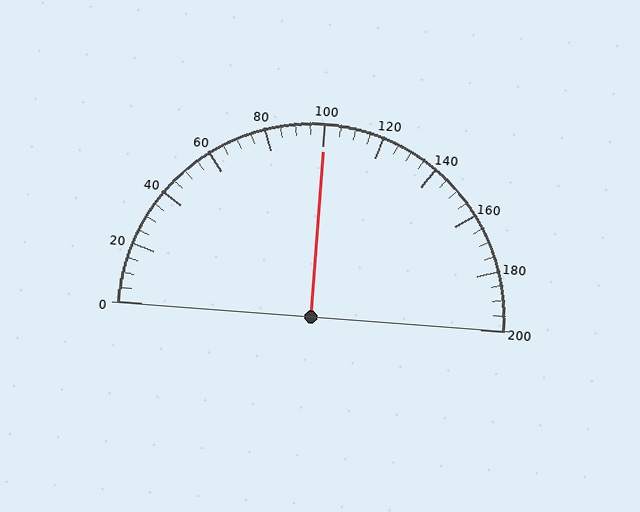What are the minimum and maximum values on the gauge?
The gauge ranges from 0 to 200.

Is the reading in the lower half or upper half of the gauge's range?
The reading is in the upper half of the range (0 to 200).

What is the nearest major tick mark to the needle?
The nearest major tick mark is 100.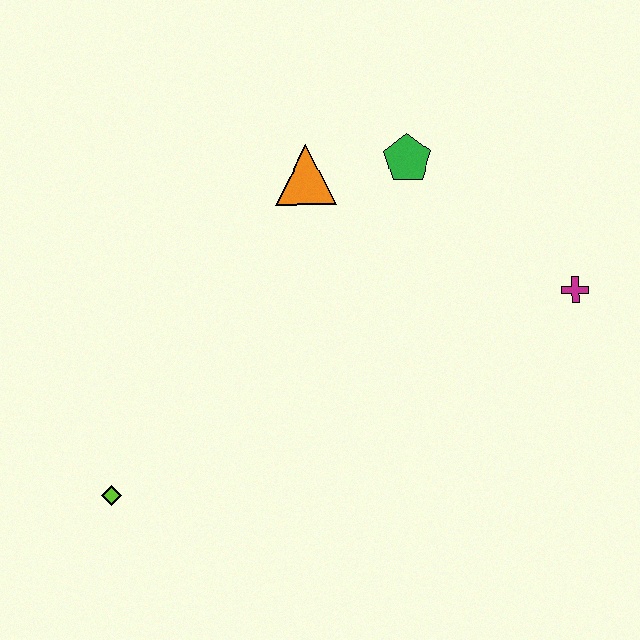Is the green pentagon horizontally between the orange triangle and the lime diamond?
No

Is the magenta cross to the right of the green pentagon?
Yes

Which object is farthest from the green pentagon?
The lime diamond is farthest from the green pentagon.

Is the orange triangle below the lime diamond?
No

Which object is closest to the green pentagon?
The orange triangle is closest to the green pentagon.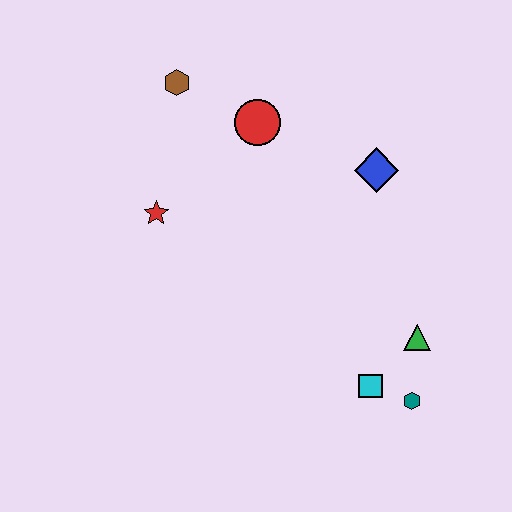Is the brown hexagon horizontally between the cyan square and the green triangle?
No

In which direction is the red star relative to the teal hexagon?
The red star is to the left of the teal hexagon.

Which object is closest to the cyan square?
The teal hexagon is closest to the cyan square.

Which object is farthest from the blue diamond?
The teal hexagon is farthest from the blue diamond.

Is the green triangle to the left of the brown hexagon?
No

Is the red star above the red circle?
No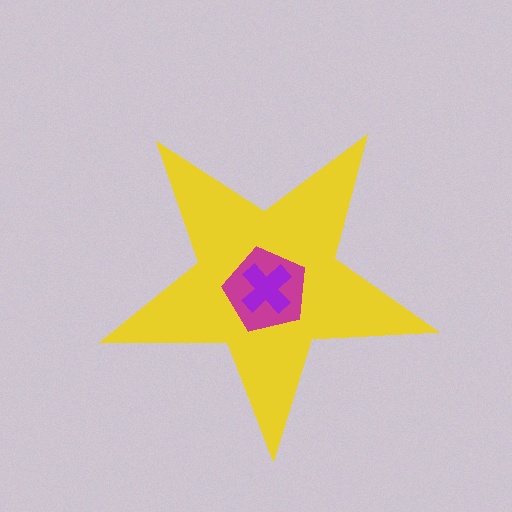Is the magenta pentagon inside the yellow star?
Yes.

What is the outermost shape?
The yellow star.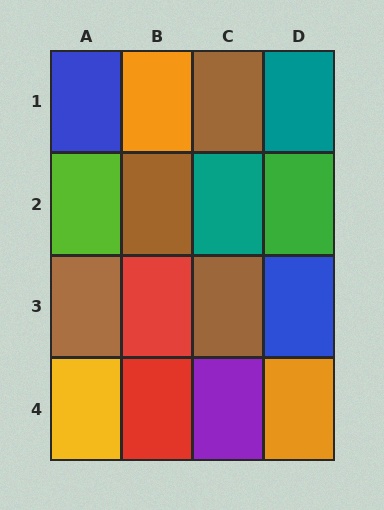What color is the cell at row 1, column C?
Brown.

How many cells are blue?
2 cells are blue.